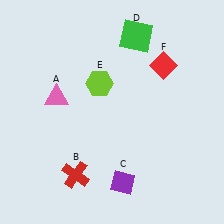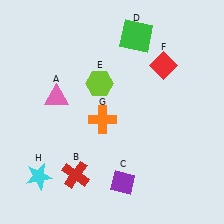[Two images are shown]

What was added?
An orange cross (G), a cyan star (H) were added in Image 2.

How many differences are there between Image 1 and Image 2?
There are 2 differences between the two images.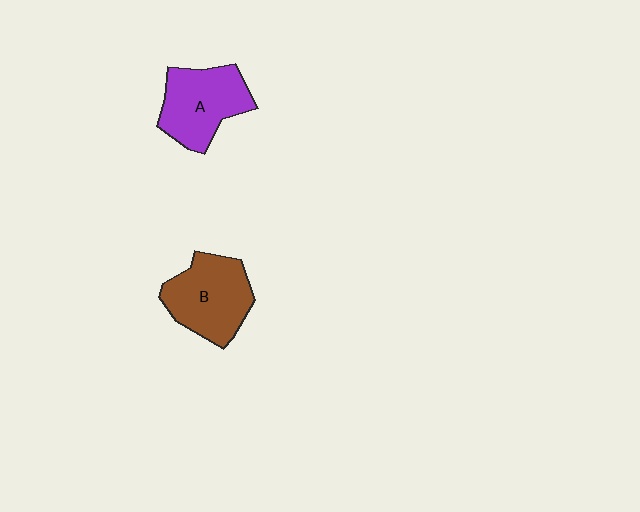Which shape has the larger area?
Shape B (brown).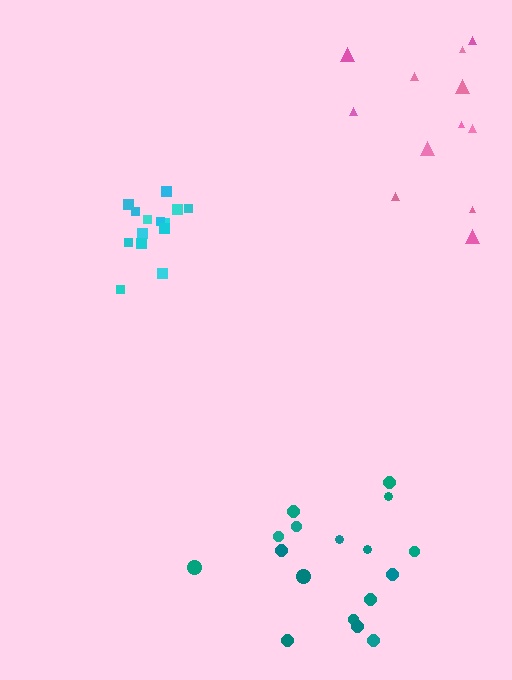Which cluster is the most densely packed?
Cyan.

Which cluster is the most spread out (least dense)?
Pink.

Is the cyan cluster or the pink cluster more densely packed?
Cyan.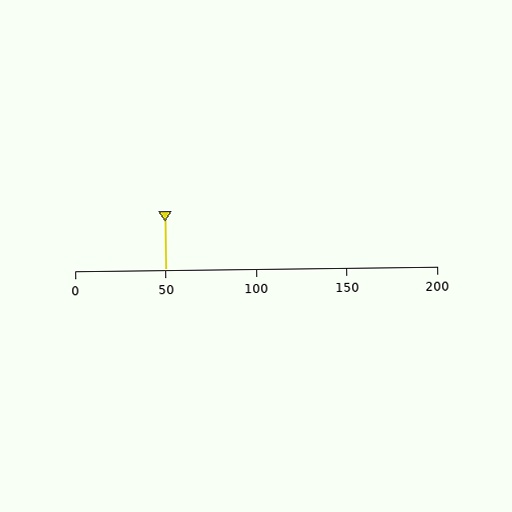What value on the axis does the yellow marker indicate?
The marker indicates approximately 50.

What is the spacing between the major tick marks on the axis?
The major ticks are spaced 50 apart.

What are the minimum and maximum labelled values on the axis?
The axis runs from 0 to 200.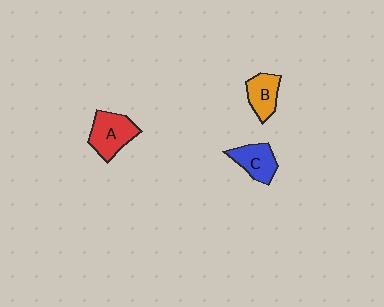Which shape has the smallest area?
Shape B (orange).